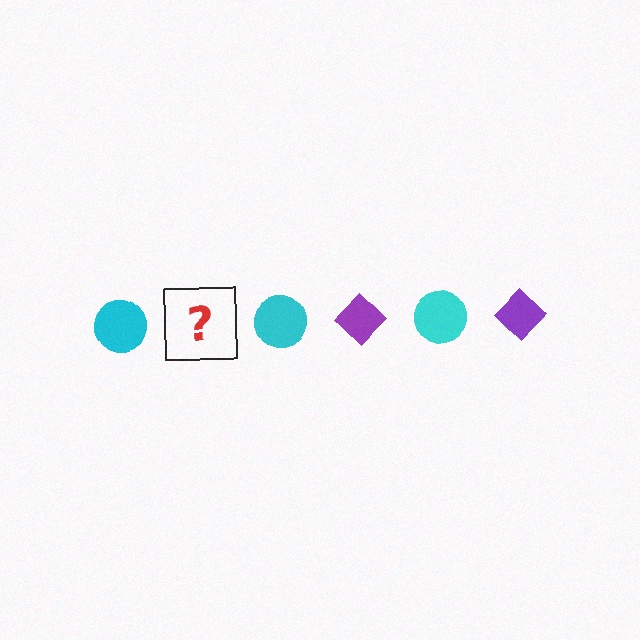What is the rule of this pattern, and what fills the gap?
The rule is that the pattern alternates between cyan circle and purple diamond. The gap should be filled with a purple diamond.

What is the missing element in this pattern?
The missing element is a purple diamond.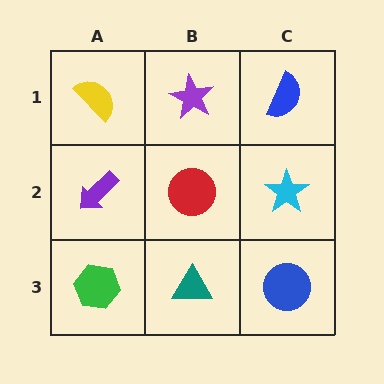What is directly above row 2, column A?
A yellow semicircle.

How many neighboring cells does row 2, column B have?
4.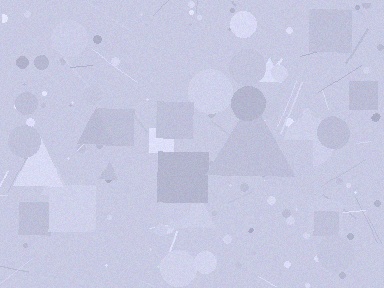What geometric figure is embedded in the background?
A triangle is embedded in the background.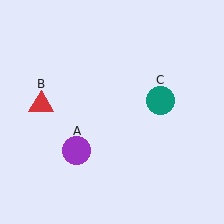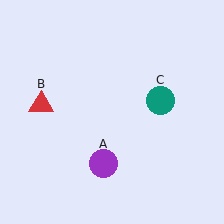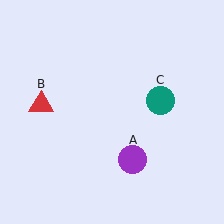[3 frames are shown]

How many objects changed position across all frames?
1 object changed position: purple circle (object A).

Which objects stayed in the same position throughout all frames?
Red triangle (object B) and teal circle (object C) remained stationary.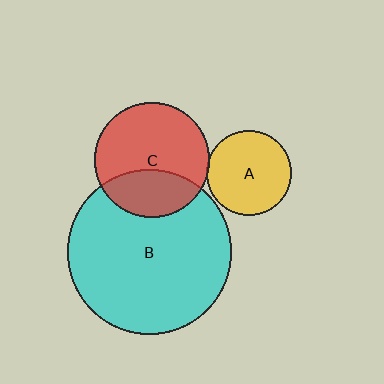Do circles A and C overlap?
Yes.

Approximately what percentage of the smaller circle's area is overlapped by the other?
Approximately 5%.